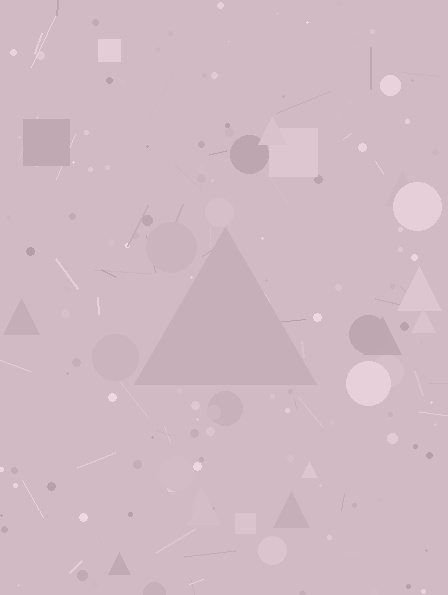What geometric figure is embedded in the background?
A triangle is embedded in the background.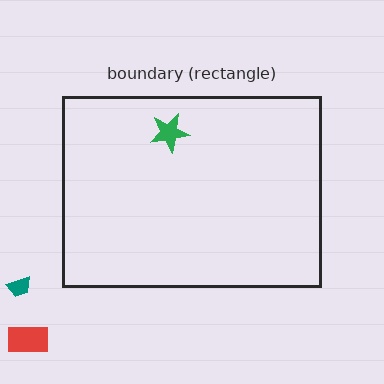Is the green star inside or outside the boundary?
Inside.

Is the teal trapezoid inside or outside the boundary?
Outside.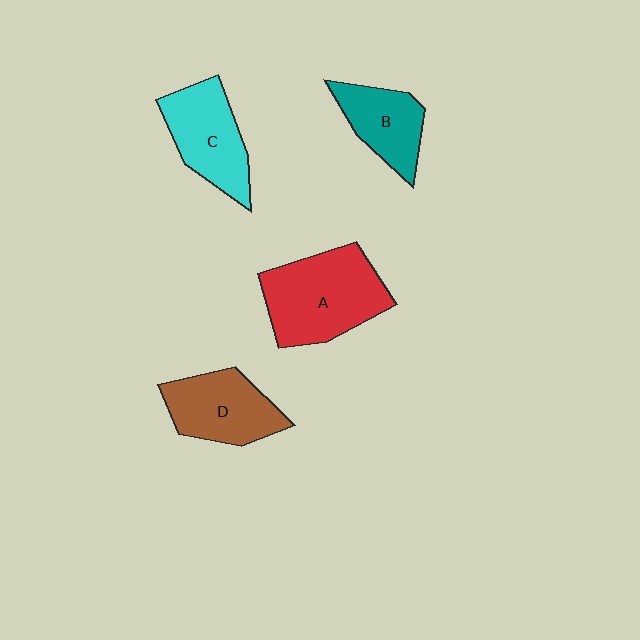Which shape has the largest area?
Shape A (red).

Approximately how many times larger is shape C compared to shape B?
Approximately 1.3 times.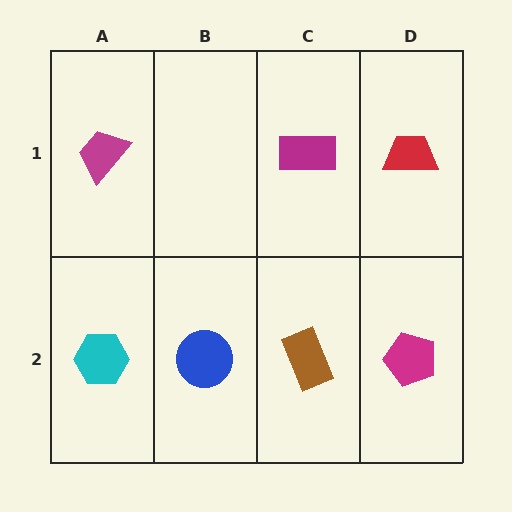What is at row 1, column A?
A magenta trapezoid.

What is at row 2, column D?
A magenta pentagon.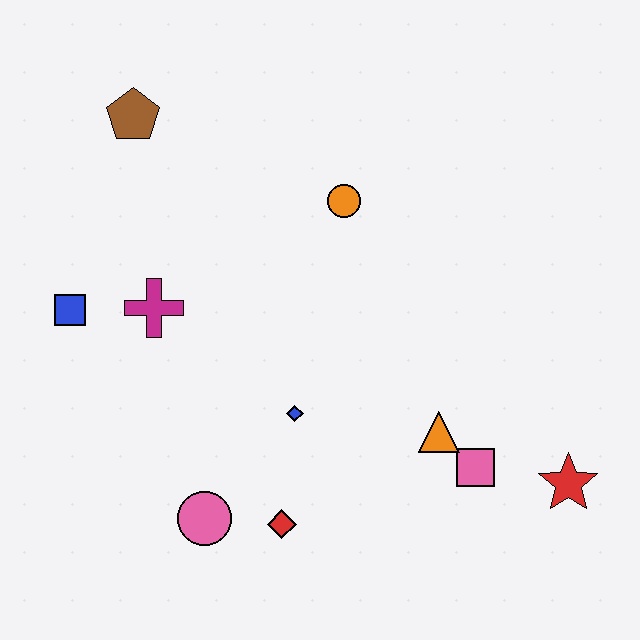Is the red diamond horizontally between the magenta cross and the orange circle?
Yes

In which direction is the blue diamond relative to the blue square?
The blue diamond is to the right of the blue square.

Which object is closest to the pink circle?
The red diamond is closest to the pink circle.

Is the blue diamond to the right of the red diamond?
Yes